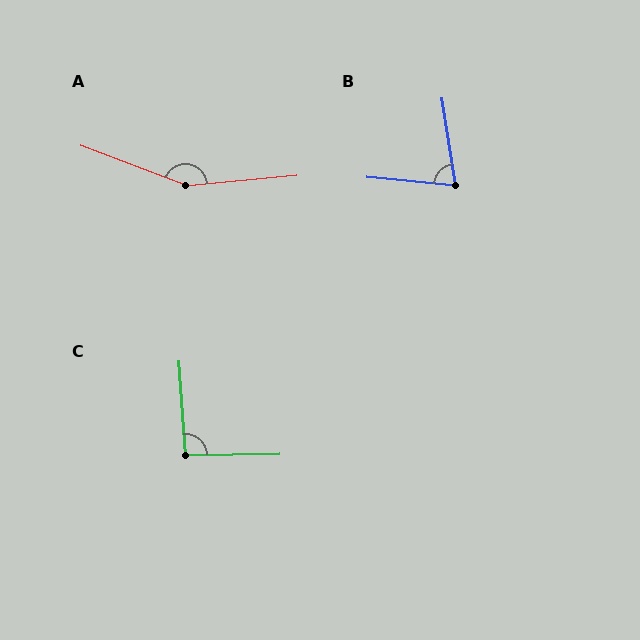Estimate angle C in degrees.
Approximately 93 degrees.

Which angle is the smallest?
B, at approximately 76 degrees.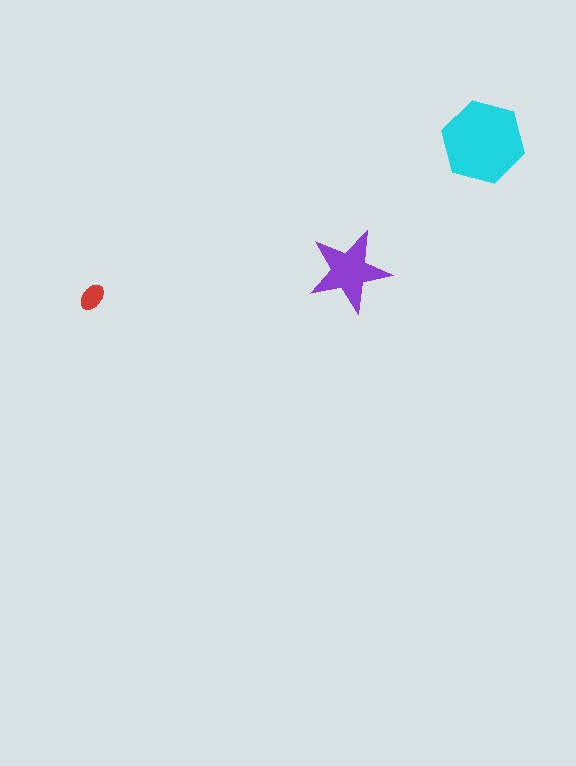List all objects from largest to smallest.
The cyan hexagon, the purple star, the red ellipse.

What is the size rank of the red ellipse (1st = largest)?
3rd.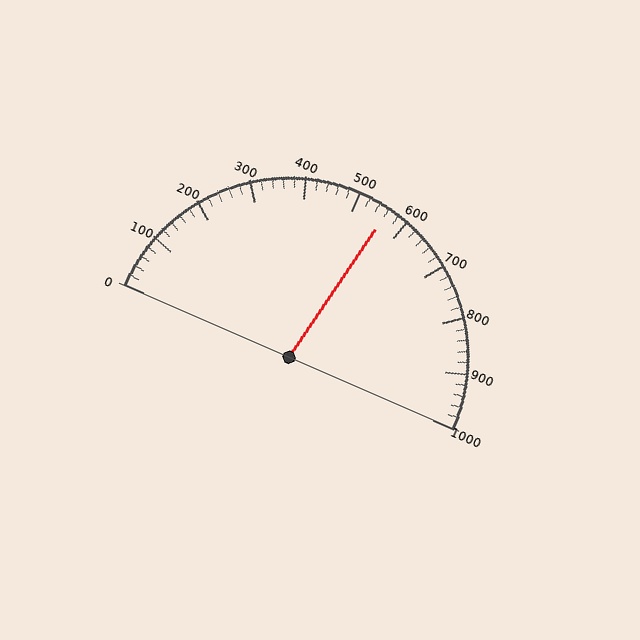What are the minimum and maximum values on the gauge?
The gauge ranges from 0 to 1000.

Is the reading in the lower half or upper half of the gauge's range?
The reading is in the upper half of the range (0 to 1000).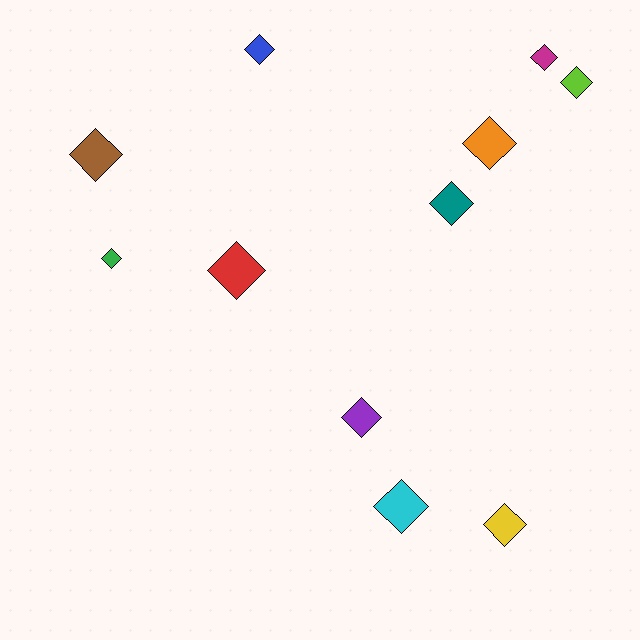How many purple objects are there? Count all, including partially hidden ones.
There is 1 purple object.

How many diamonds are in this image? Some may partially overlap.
There are 11 diamonds.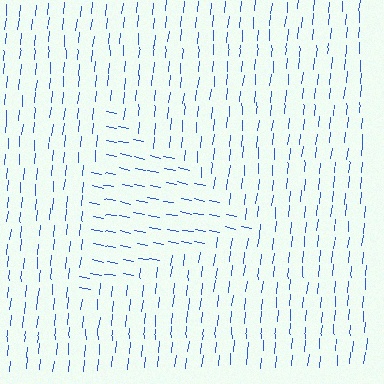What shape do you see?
I see a triangle.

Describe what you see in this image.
The image is filled with small blue line segments. A triangle region in the image has lines oriented differently from the surrounding lines, creating a visible texture boundary.